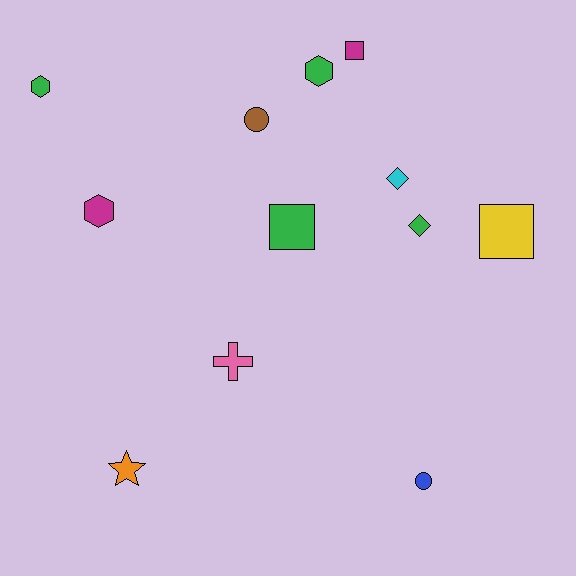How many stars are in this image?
There is 1 star.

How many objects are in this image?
There are 12 objects.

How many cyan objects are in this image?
There is 1 cyan object.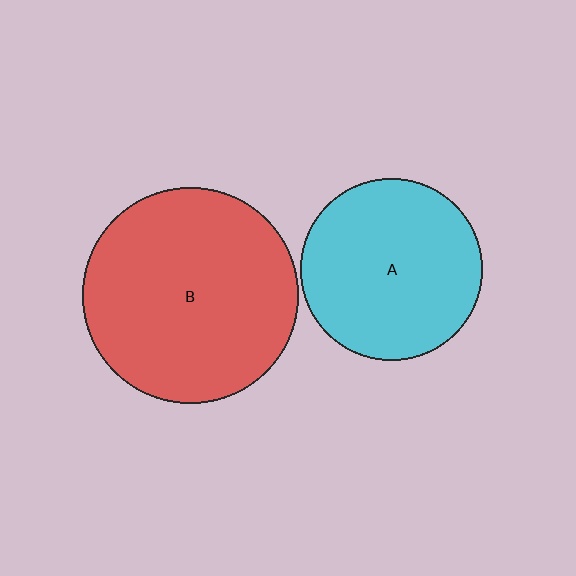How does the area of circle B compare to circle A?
Approximately 1.4 times.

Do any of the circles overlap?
No, none of the circles overlap.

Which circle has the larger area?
Circle B (red).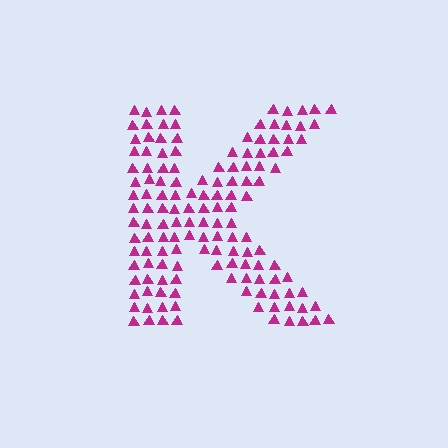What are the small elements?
The small elements are triangles.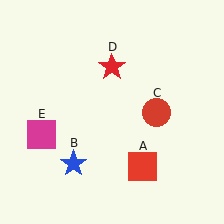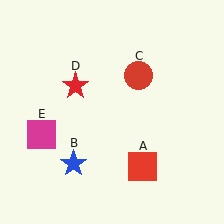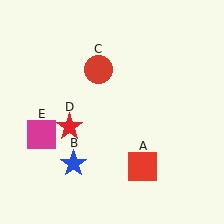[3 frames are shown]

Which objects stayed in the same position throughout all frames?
Red square (object A) and blue star (object B) and magenta square (object E) remained stationary.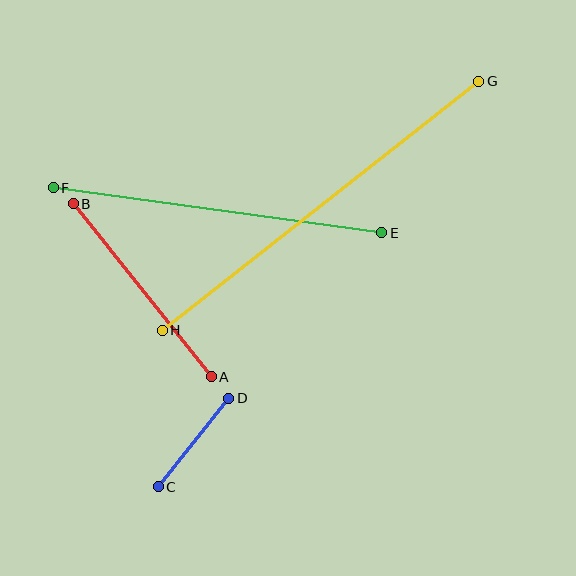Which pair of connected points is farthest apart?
Points G and H are farthest apart.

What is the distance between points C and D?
The distance is approximately 113 pixels.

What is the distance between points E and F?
The distance is approximately 331 pixels.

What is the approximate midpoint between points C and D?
The midpoint is at approximately (193, 443) pixels.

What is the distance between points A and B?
The distance is approximately 221 pixels.